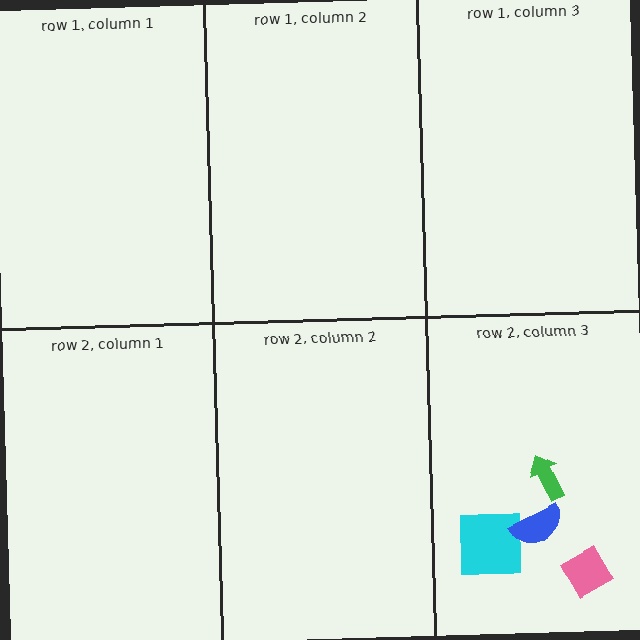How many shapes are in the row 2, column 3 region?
4.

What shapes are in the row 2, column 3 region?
The cyan square, the green arrow, the blue semicircle, the pink diamond.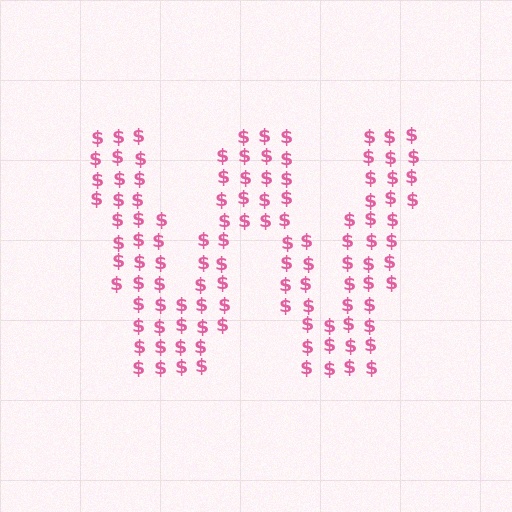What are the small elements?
The small elements are dollar signs.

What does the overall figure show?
The overall figure shows the letter W.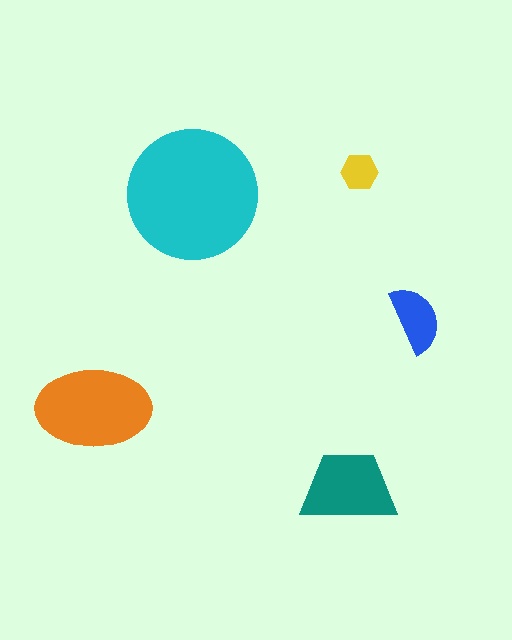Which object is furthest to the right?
The blue semicircle is rightmost.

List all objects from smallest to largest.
The yellow hexagon, the blue semicircle, the teal trapezoid, the orange ellipse, the cyan circle.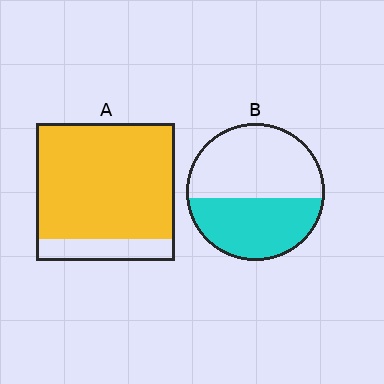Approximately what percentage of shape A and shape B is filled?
A is approximately 85% and B is approximately 45%.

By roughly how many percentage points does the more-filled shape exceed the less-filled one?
By roughly 40 percentage points (A over B).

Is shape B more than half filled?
No.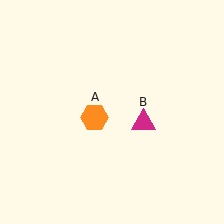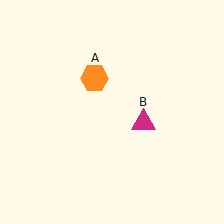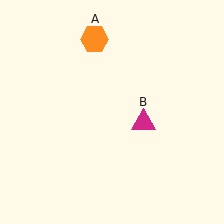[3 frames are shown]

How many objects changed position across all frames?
1 object changed position: orange hexagon (object A).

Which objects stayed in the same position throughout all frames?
Magenta triangle (object B) remained stationary.